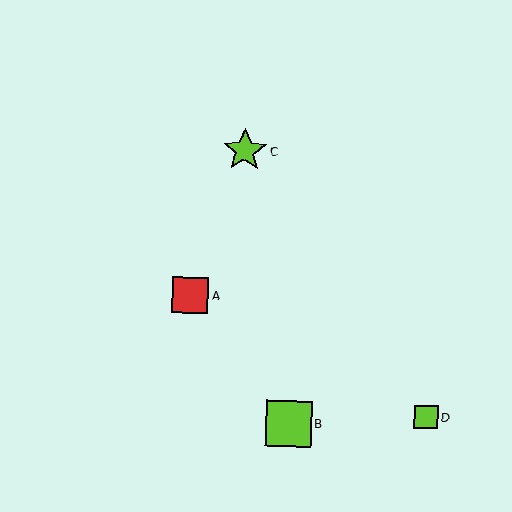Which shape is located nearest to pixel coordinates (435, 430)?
The lime square (labeled D) at (426, 417) is nearest to that location.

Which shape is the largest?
The lime square (labeled B) is the largest.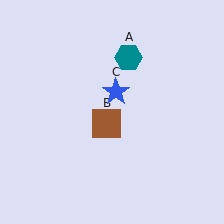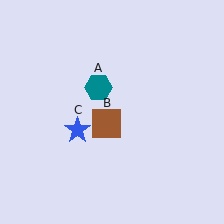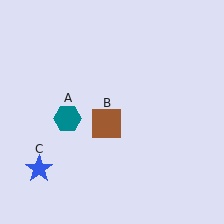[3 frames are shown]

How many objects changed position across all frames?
2 objects changed position: teal hexagon (object A), blue star (object C).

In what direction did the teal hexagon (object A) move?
The teal hexagon (object A) moved down and to the left.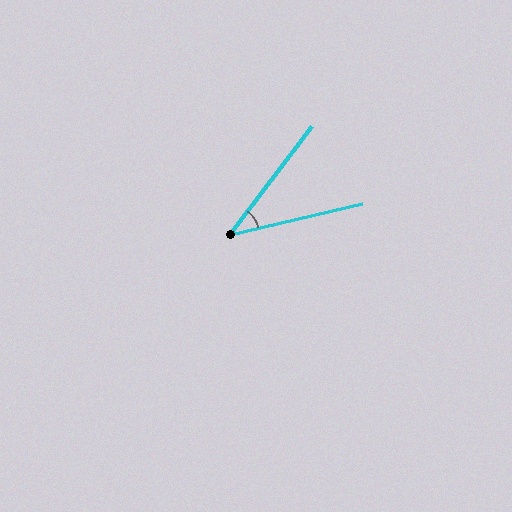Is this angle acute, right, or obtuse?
It is acute.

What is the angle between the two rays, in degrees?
Approximately 40 degrees.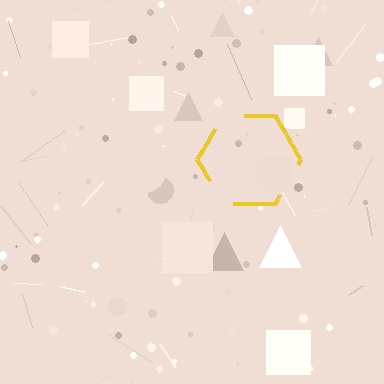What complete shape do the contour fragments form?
The contour fragments form a hexagon.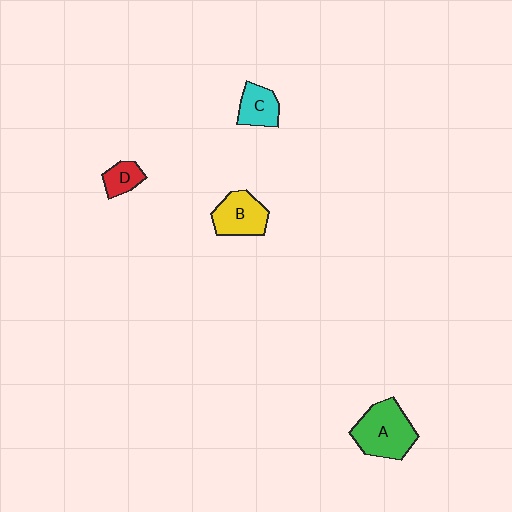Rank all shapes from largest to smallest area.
From largest to smallest: A (green), B (yellow), C (cyan), D (red).